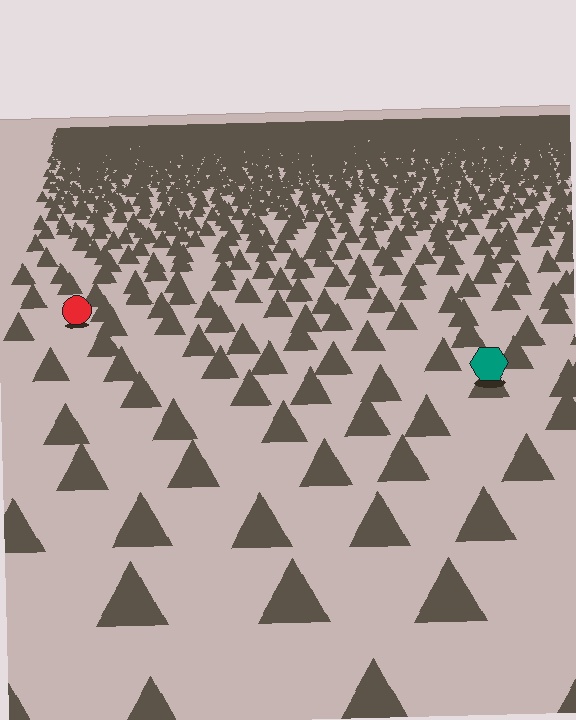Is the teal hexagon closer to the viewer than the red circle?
Yes. The teal hexagon is closer — you can tell from the texture gradient: the ground texture is coarser near it.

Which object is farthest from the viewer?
The red circle is farthest from the viewer. It appears smaller and the ground texture around it is denser.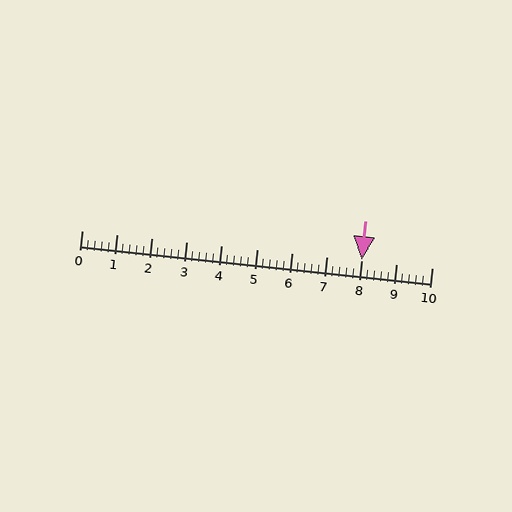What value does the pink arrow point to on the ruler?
The pink arrow points to approximately 8.0.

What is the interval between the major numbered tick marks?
The major tick marks are spaced 1 units apart.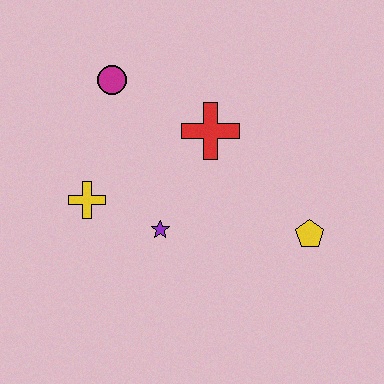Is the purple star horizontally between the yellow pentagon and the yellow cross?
Yes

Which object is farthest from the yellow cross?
The yellow pentagon is farthest from the yellow cross.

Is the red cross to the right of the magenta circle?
Yes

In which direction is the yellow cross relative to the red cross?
The yellow cross is to the left of the red cross.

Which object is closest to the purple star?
The yellow cross is closest to the purple star.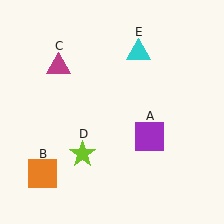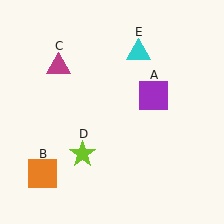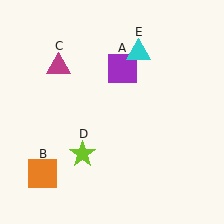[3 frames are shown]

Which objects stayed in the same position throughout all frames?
Orange square (object B) and magenta triangle (object C) and lime star (object D) and cyan triangle (object E) remained stationary.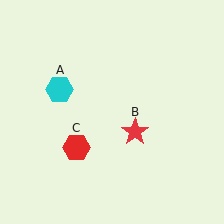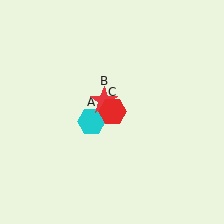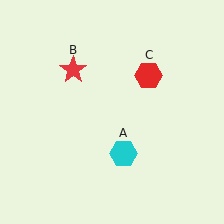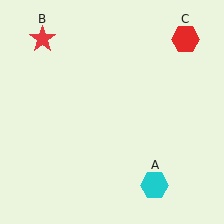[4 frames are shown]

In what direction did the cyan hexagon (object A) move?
The cyan hexagon (object A) moved down and to the right.